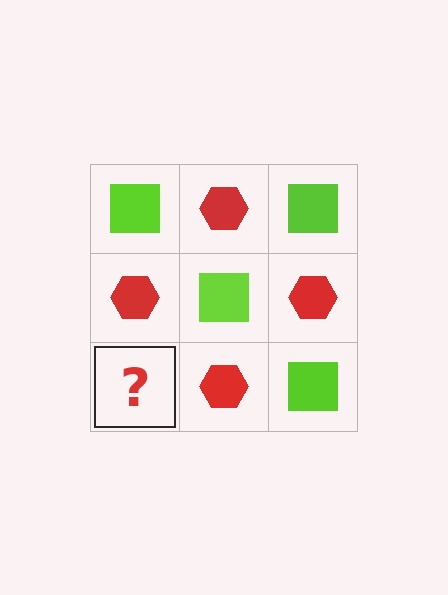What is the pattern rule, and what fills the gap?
The rule is that it alternates lime square and red hexagon in a checkerboard pattern. The gap should be filled with a lime square.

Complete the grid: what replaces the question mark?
The question mark should be replaced with a lime square.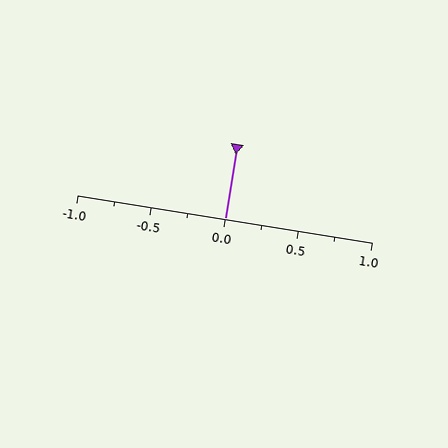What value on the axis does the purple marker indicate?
The marker indicates approximately 0.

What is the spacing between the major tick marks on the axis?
The major ticks are spaced 0.5 apart.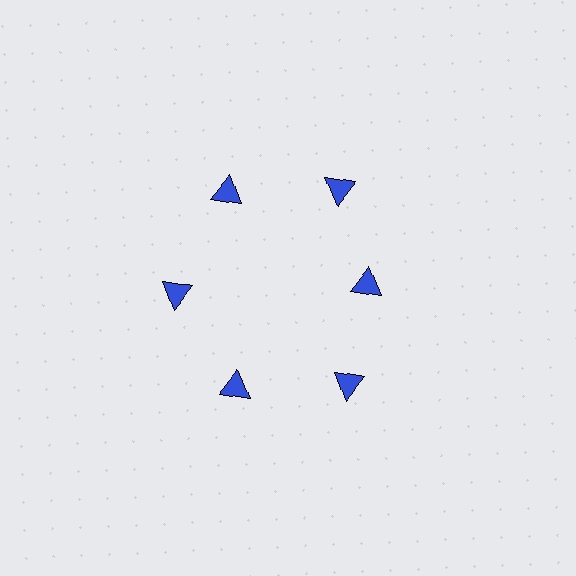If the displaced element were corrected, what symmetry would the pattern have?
It would have 6-fold rotational symmetry — the pattern would map onto itself every 60 degrees.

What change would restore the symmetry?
The symmetry would be restored by moving it outward, back onto the ring so that all 6 triangles sit at equal angles and equal distance from the center.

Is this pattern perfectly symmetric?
No. The 6 blue triangles are arranged in a ring, but one element near the 3 o'clock position is pulled inward toward the center, breaking the 6-fold rotational symmetry.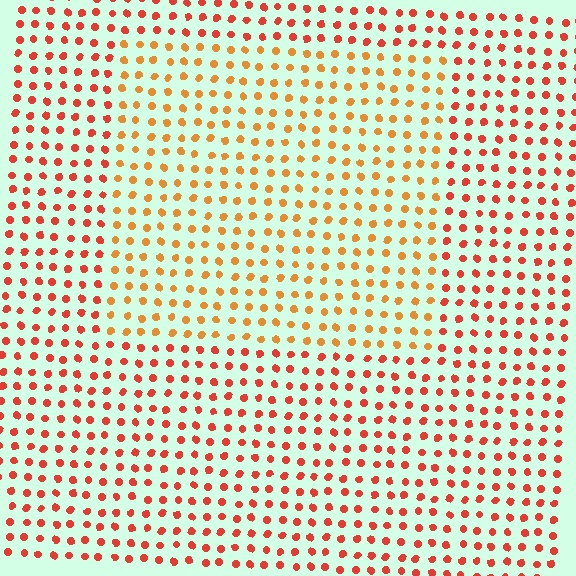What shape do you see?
I see a rectangle.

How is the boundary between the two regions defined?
The boundary is defined purely by a slight shift in hue (about 28 degrees). Spacing, size, and orientation are identical on both sides.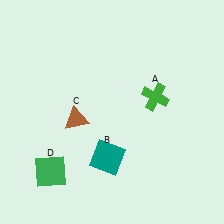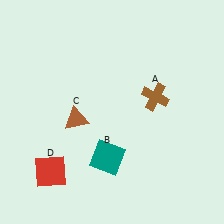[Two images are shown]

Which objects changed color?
A changed from green to brown. D changed from green to red.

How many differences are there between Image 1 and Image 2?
There are 2 differences between the two images.